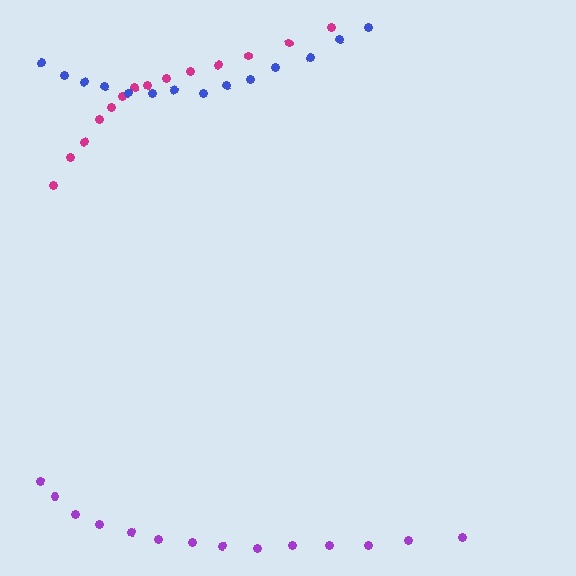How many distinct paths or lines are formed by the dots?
There are 3 distinct paths.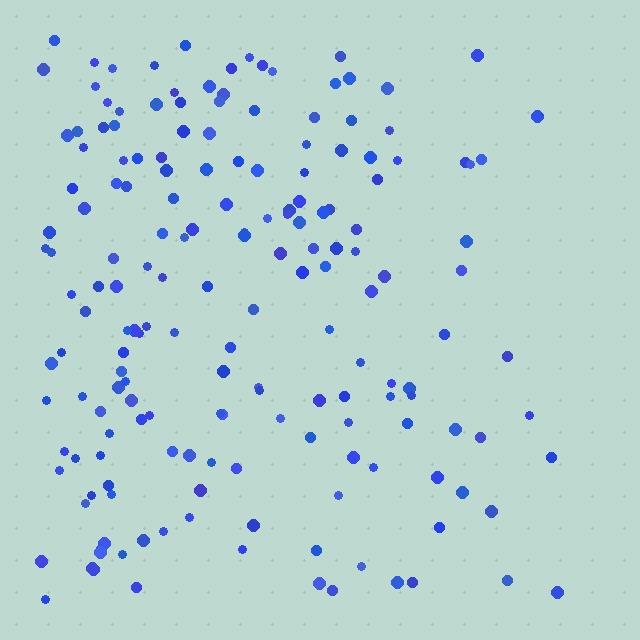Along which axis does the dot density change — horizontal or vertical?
Horizontal.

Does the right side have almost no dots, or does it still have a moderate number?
Still a moderate number, just noticeably fewer than the left.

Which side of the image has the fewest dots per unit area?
The right.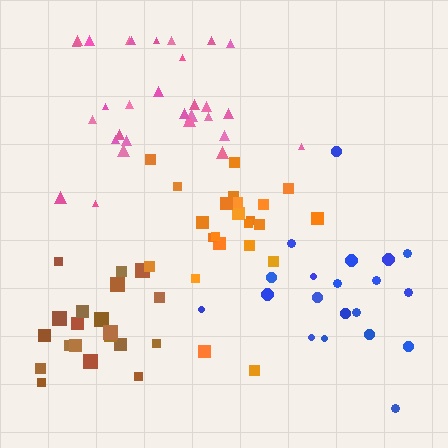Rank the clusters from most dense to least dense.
brown, orange, pink, blue.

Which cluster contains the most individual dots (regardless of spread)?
Pink (30).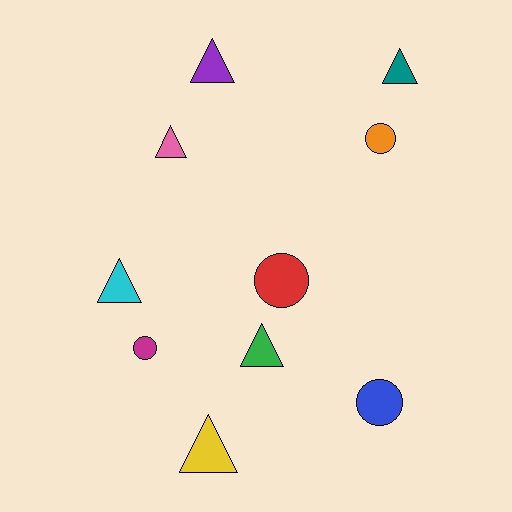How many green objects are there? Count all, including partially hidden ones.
There is 1 green object.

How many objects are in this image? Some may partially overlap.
There are 10 objects.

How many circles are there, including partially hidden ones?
There are 4 circles.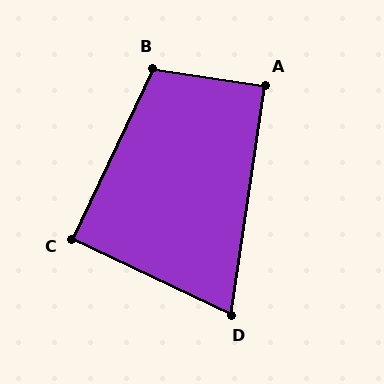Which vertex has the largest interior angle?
B, at approximately 107 degrees.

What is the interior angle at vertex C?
Approximately 90 degrees (approximately right).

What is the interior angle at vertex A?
Approximately 90 degrees (approximately right).